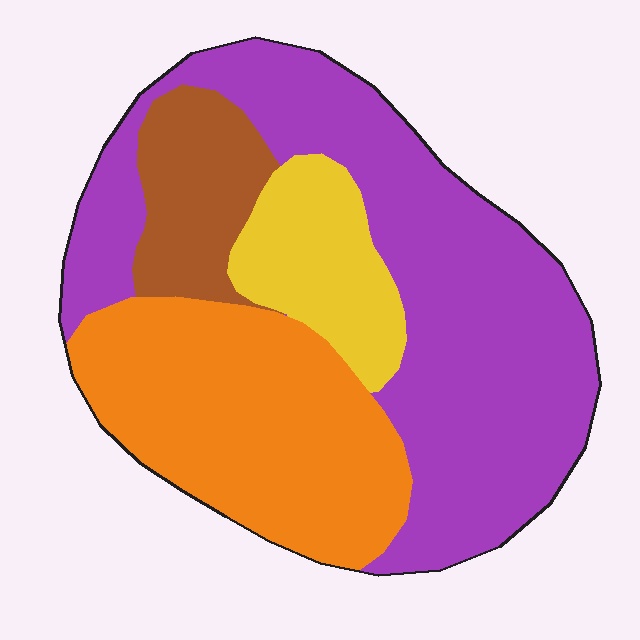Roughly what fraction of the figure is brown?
Brown covers roughly 10% of the figure.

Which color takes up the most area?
Purple, at roughly 45%.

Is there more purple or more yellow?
Purple.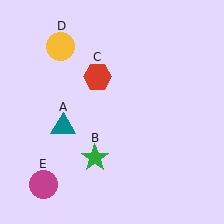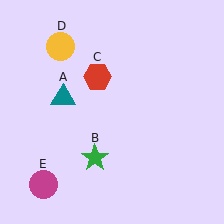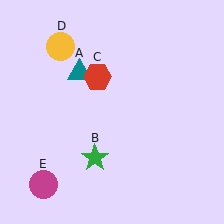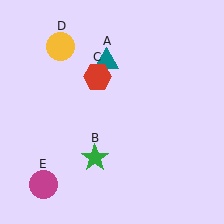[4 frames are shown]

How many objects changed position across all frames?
1 object changed position: teal triangle (object A).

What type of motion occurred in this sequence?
The teal triangle (object A) rotated clockwise around the center of the scene.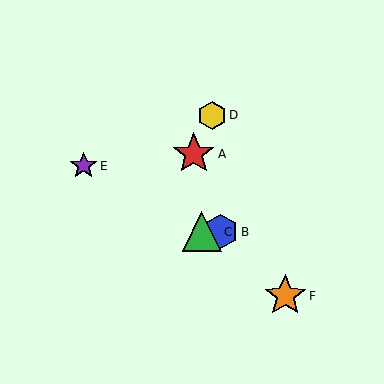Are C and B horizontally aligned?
Yes, both are at y≈232.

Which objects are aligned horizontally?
Objects B, C are aligned horizontally.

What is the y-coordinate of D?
Object D is at y≈115.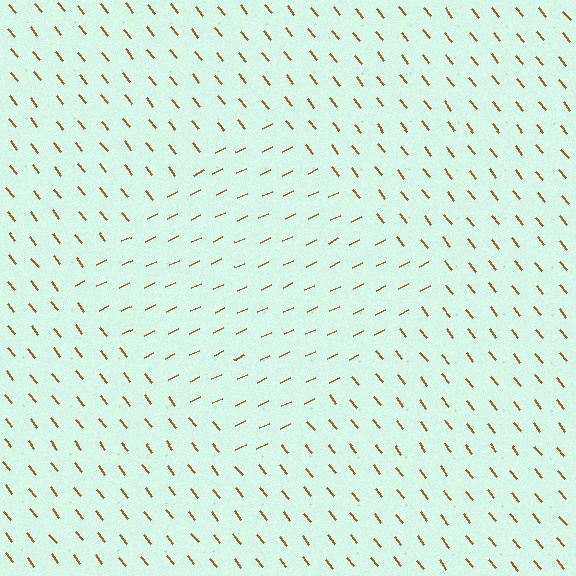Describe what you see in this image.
The image is filled with small brown line segments. A diamond region in the image has lines oriented differently from the surrounding lines, creating a visible texture boundary.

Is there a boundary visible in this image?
Yes, there is a texture boundary formed by a change in line orientation.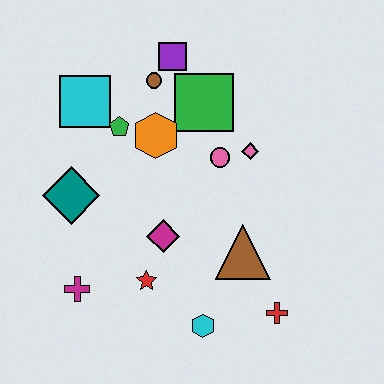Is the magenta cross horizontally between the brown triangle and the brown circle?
No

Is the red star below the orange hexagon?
Yes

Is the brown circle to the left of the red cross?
Yes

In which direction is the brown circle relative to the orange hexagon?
The brown circle is above the orange hexagon.